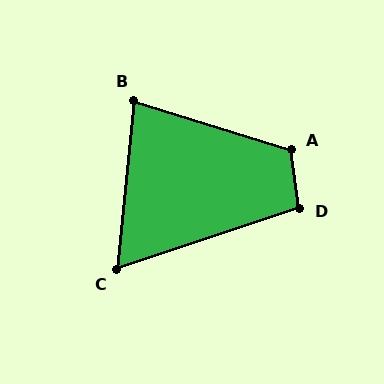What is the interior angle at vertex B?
Approximately 79 degrees (acute).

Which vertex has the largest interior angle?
A, at approximately 114 degrees.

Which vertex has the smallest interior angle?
C, at approximately 66 degrees.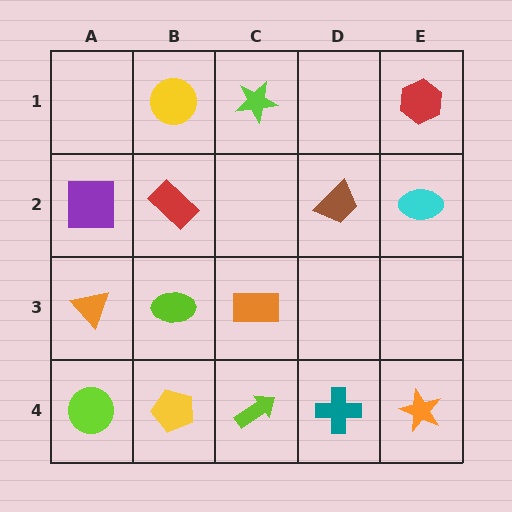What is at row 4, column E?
An orange star.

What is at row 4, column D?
A teal cross.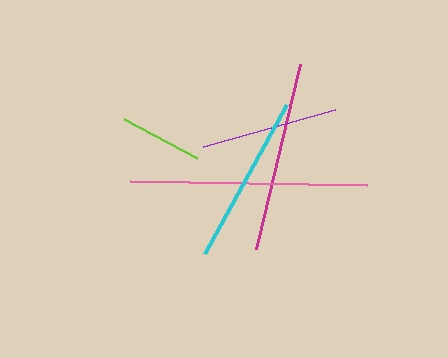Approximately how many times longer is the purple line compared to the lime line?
The purple line is approximately 1.6 times the length of the lime line.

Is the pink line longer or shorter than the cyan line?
The pink line is longer than the cyan line.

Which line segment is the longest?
The pink line is the longest at approximately 238 pixels.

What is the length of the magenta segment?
The magenta segment is approximately 190 pixels long.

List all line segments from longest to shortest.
From longest to shortest: pink, magenta, cyan, purple, lime.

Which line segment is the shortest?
The lime line is the shortest at approximately 83 pixels.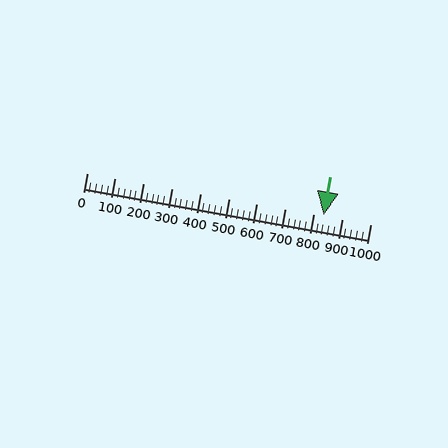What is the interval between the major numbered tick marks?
The major tick marks are spaced 100 units apart.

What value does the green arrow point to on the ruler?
The green arrow points to approximately 836.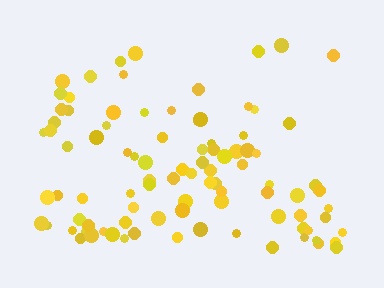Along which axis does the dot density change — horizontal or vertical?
Vertical.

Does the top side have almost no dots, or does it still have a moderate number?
Still a moderate number, just noticeably fewer than the bottom.